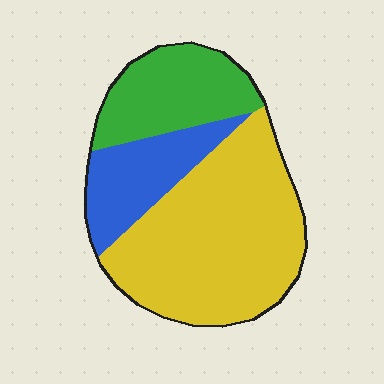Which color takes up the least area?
Blue, at roughly 20%.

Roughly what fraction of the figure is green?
Green covers about 25% of the figure.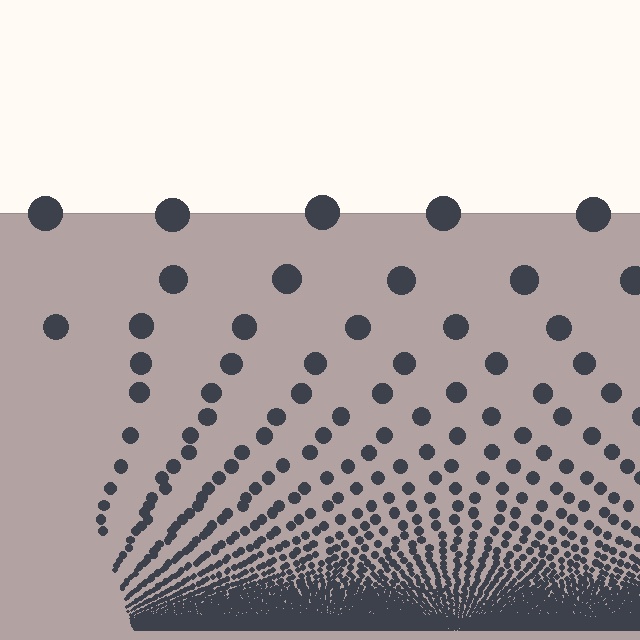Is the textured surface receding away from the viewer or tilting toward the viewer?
The surface appears to tilt toward the viewer. Texture elements get larger and sparser toward the top.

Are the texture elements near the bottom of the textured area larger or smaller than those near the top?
Smaller. The gradient is inverted — elements near the bottom are smaller and denser.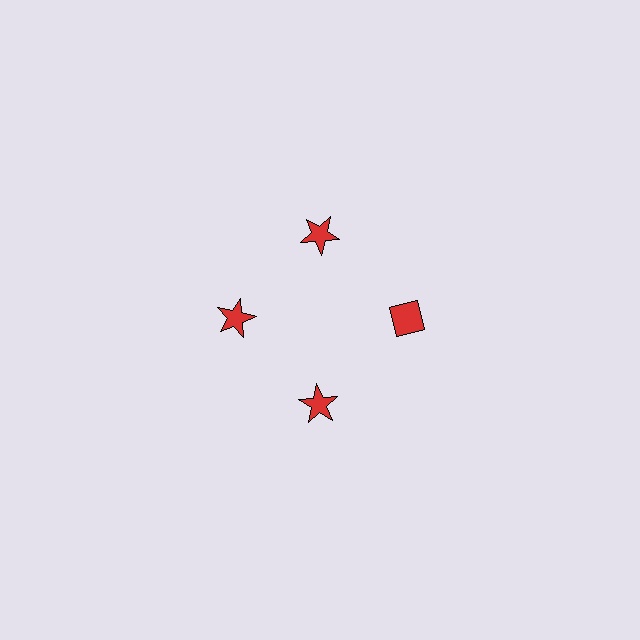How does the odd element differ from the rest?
It has a different shape: diamond instead of star.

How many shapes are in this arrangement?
There are 4 shapes arranged in a ring pattern.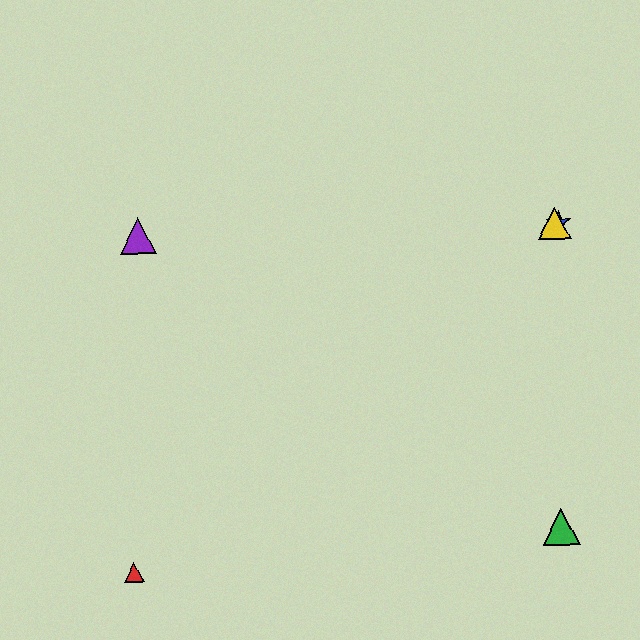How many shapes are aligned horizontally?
3 shapes (the blue star, the yellow triangle, the purple triangle) are aligned horizontally.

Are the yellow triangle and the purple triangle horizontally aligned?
Yes, both are at y≈223.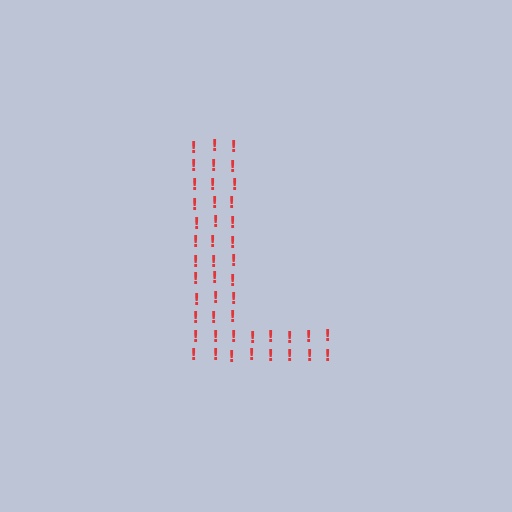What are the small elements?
The small elements are exclamation marks.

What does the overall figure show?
The overall figure shows the letter L.